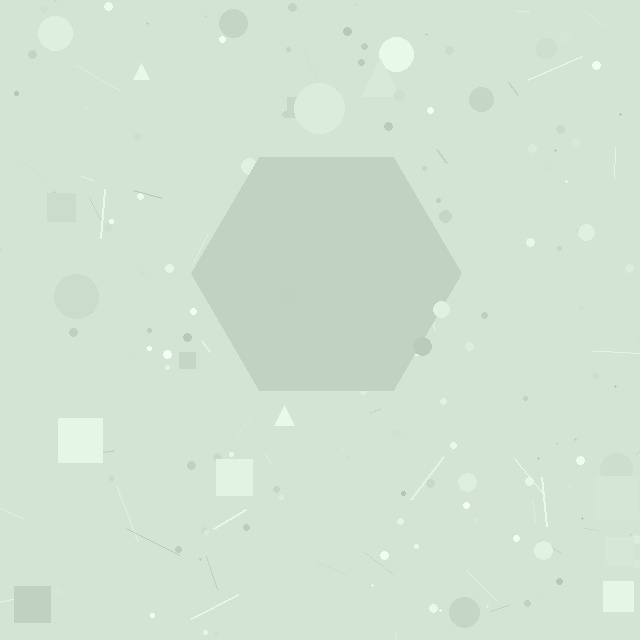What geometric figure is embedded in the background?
A hexagon is embedded in the background.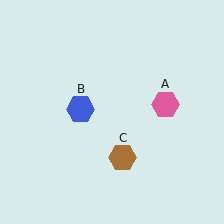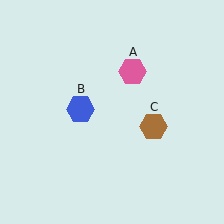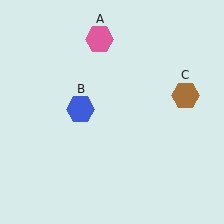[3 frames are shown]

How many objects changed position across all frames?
2 objects changed position: pink hexagon (object A), brown hexagon (object C).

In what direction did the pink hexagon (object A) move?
The pink hexagon (object A) moved up and to the left.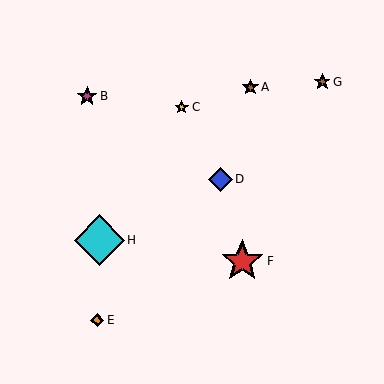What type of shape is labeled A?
Shape A is a brown star.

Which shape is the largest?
The cyan diamond (labeled H) is the largest.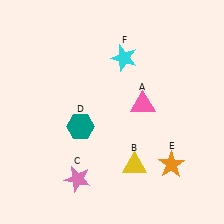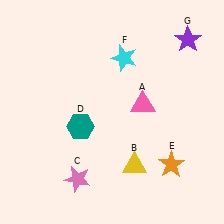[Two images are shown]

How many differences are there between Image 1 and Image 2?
There is 1 difference between the two images.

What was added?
A purple star (G) was added in Image 2.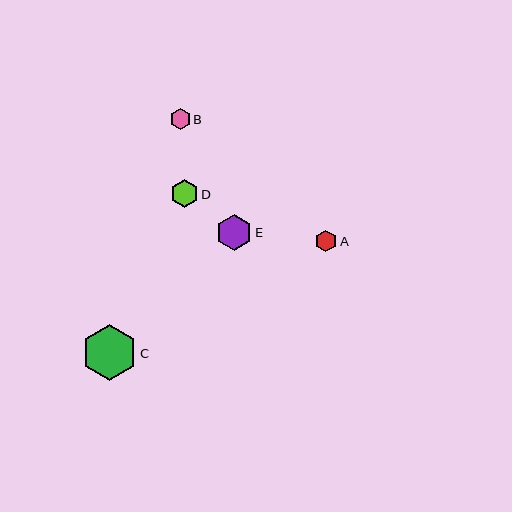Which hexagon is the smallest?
Hexagon B is the smallest with a size of approximately 21 pixels.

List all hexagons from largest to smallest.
From largest to smallest: C, E, D, A, B.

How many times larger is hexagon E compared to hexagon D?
Hexagon E is approximately 1.3 times the size of hexagon D.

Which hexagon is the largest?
Hexagon C is the largest with a size of approximately 56 pixels.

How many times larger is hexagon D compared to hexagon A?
Hexagon D is approximately 1.3 times the size of hexagon A.